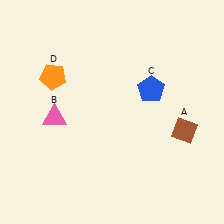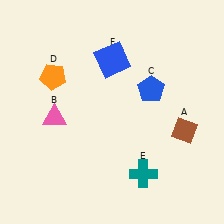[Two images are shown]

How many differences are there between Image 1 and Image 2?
There are 2 differences between the two images.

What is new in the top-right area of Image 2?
A blue square (F) was added in the top-right area of Image 2.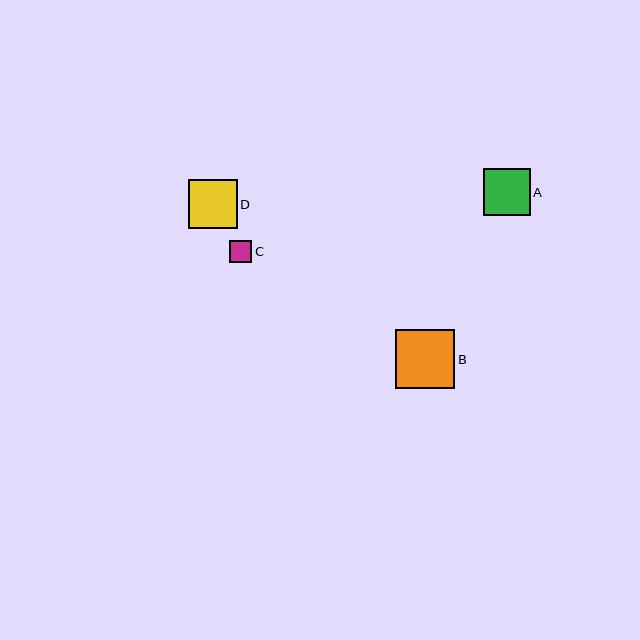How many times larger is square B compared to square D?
Square B is approximately 1.2 times the size of square D.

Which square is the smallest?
Square C is the smallest with a size of approximately 22 pixels.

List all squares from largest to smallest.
From largest to smallest: B, D, A, C.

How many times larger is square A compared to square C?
Square A is approximately 2.1 times the size of square C.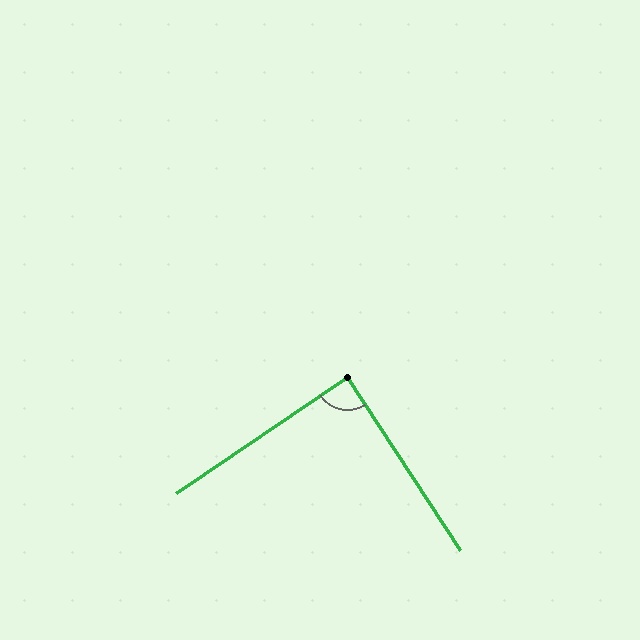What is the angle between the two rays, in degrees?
Approximately 89 degrees.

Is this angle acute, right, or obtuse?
It is approximately a right angle.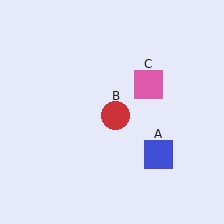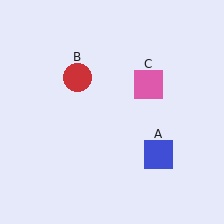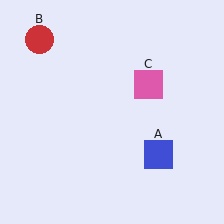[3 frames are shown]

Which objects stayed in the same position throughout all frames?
Blue square (object A) and pink square (object C) remained stationary.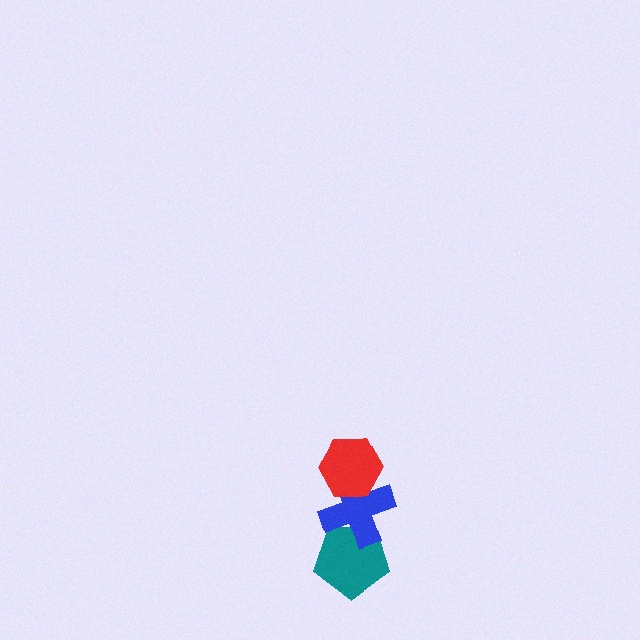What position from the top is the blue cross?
The blue cross is 2nd from the top.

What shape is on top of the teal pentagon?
The blue cross is on top of the teal pentagon.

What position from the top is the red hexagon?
The red hexagon is 1st from the top.